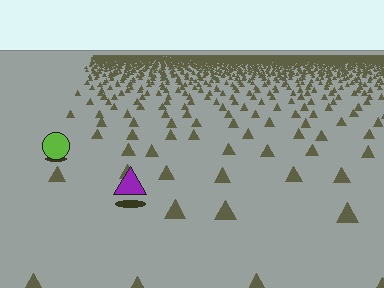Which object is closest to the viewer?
The purple triangle is closest. The texture marks near it are larger and more spread out.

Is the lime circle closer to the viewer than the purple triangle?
No. The purple triangle is closer — you can tell from the texture gradient: the ground texture is coarser near it.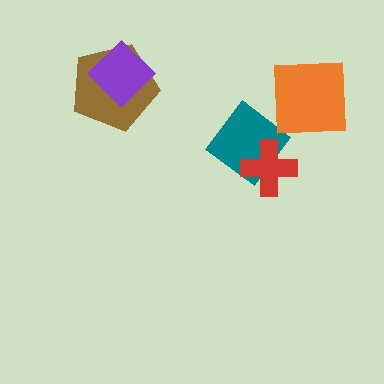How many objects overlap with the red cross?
1 object overlaps with the red cross.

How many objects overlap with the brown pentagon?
1 object overlaps with the brown pentagon.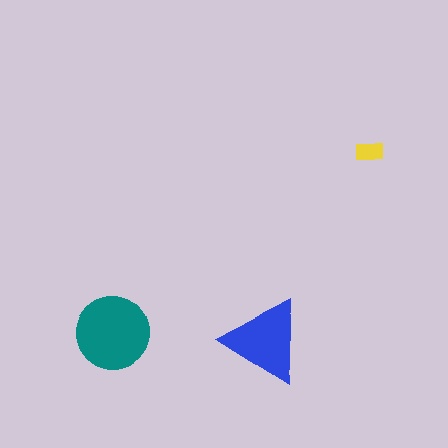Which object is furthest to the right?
The yellow rectangle is rightmost.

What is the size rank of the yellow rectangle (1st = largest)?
3rd.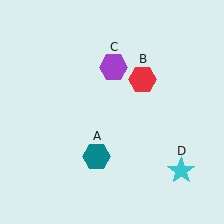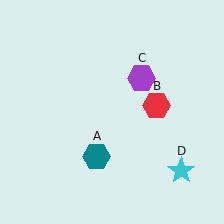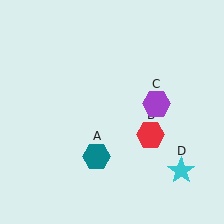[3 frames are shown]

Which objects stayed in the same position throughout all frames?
Teal hexagon (object A) and cyan star (object D) remained stationary.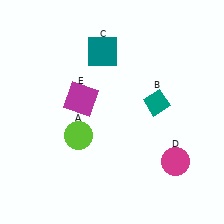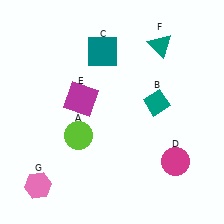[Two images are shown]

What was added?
A teal triangle (F), a pink hexagon (G) were added in Image 2.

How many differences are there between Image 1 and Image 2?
There are 2 differences between the two images.